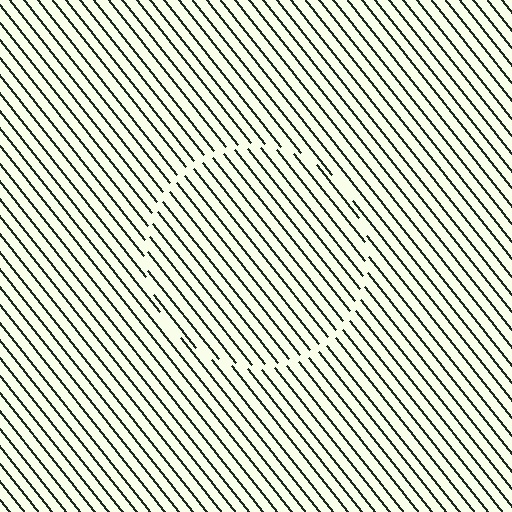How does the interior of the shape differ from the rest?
The interior of the shape contains the same grating, shifted by half a period — the contour is defined by the phase discontinuity where line-ends from the inner and outer gratings abut.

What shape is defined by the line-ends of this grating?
An illusory circle. The interior of the shape contains the same grating, shifted by half a period — the contour is defined by the phase discontinuity where line-ends from the inner and outer gratings abut.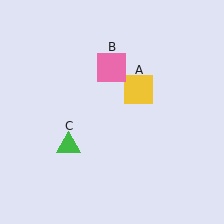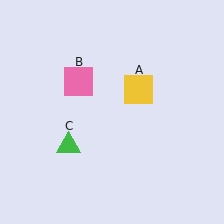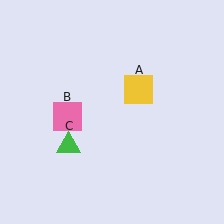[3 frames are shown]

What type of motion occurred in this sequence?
The pink square (object B) rotated counterclockwise around the center of the scene.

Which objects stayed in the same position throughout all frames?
Yellow square (object A) and green triangle (object C) remained stationary.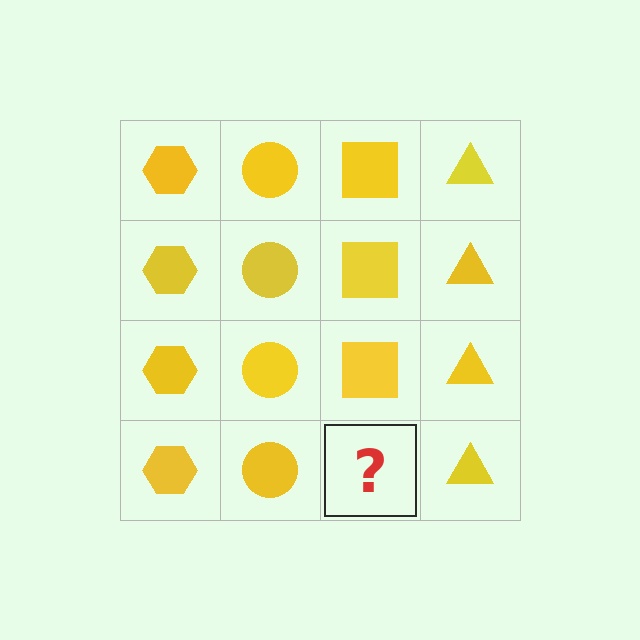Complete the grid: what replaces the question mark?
The question mark should be replaced with a yellow square.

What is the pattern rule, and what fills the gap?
The rule is that each column has a consistent shape. The gap should be filled with a yellow square.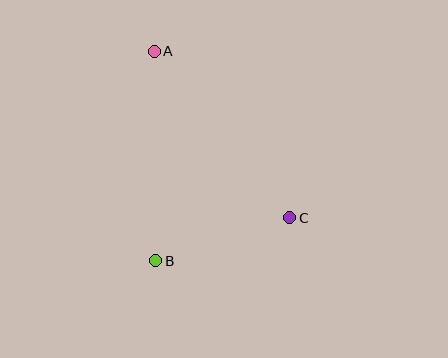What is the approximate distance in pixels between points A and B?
The distance between A and B is approximately 209 pixels.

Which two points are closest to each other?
Points B and C are closest to each other.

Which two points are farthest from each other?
Points A and C are farthest from each other.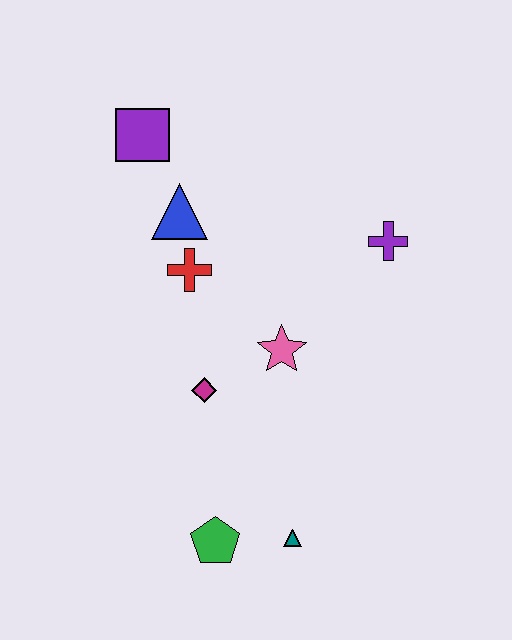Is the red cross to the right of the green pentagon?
No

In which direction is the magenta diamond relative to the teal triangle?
The magenta diamond is above the teal triangle.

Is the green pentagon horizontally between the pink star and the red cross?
Yes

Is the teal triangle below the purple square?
Yes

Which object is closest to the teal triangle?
The green pentagon is closest to the teal triangle.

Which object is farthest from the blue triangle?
The teal triangle is farthest from the blue triangle.